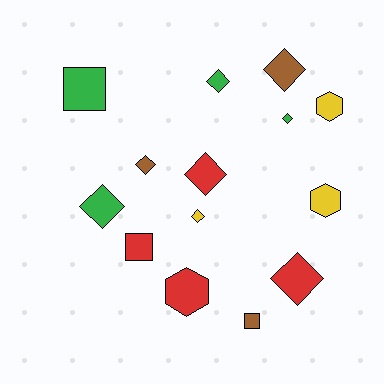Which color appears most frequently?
Green, with 4 objects.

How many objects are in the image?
There are 14 objects.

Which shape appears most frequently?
Diamond, with 8 objects.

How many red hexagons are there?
There is 1 red hexagon.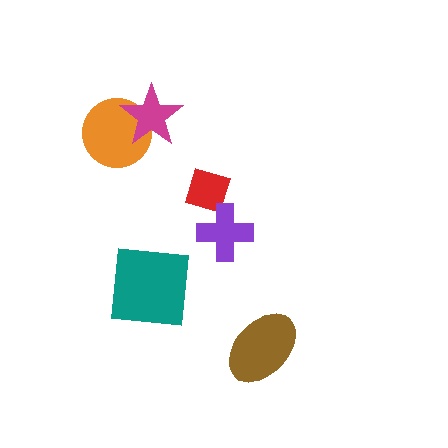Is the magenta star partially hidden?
No, no other shape covers it.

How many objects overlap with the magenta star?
1 object overlaps with the magenta star.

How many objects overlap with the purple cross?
1 object overlaps with the purple cross.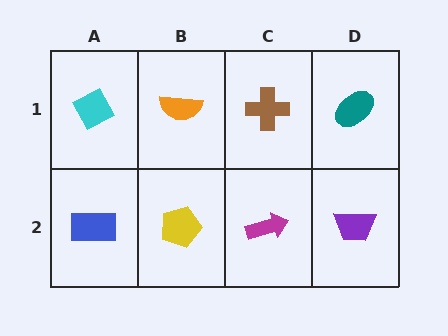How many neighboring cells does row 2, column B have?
3.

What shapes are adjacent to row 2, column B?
An orange semicircle (row 1, column B), a blue rectangle (row 2, column A), a magenta arrow (row 2, column C).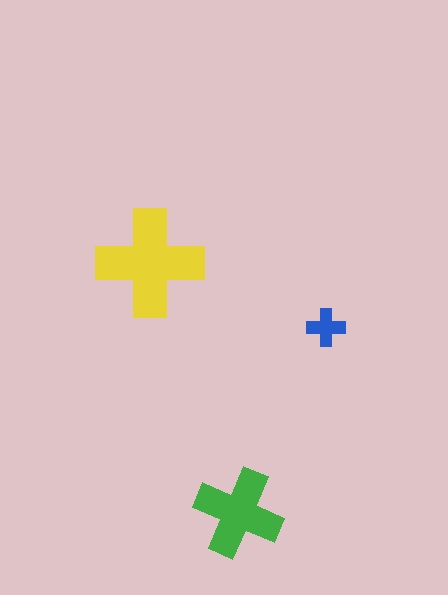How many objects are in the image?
There are 3 objects in the image.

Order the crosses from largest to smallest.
the yellow one, the green one, the blue one.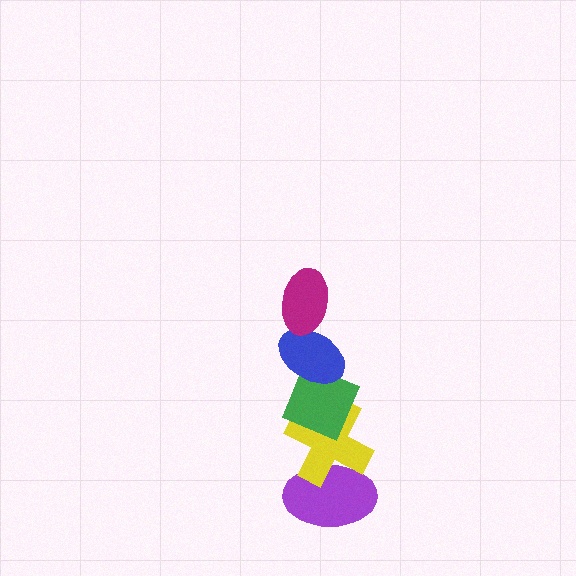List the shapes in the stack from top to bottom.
From top to bottom: the magenta ellipse, the blue ellipse, the green diamond, the yellow cross, the purple ellipse.